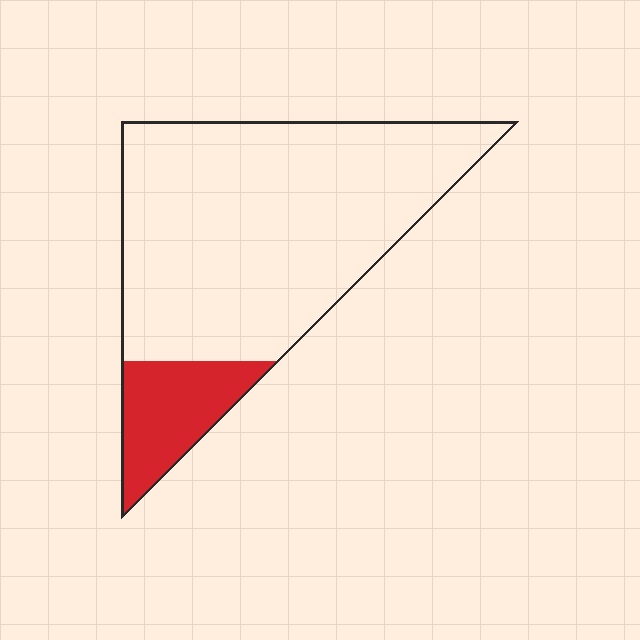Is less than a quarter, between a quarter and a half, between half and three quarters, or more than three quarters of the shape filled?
Less than a quarter.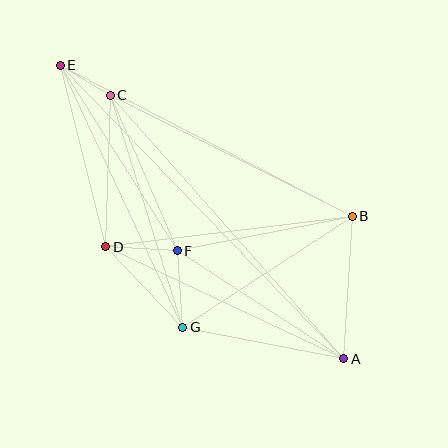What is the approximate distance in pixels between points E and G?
The distance between E and G is approximately 289 pixels.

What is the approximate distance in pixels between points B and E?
The distance between B and E is approximately 329 pixels.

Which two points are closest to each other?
Points C and E are closest to each other.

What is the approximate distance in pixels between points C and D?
The distance between C and D is approximately 152 pixels.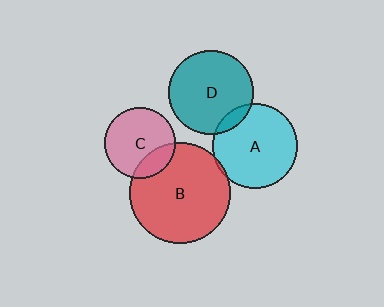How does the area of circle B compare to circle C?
Approximately 2.0 times.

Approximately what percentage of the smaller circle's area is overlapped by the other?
Approximately 10%.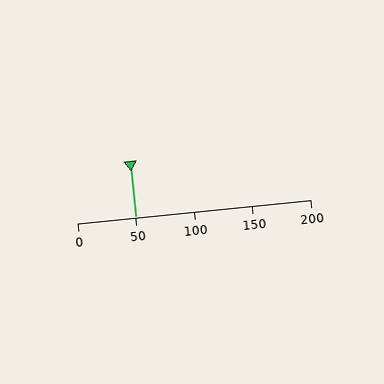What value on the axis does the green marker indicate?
The marker indicates approximately 50.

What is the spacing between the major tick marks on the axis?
The major ticks are spaced 50 apart.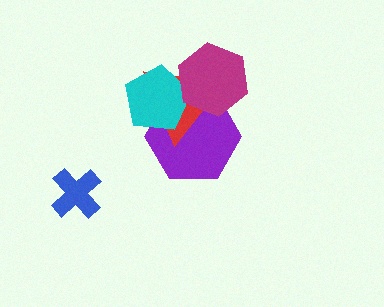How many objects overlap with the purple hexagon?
3 objects overlap with the purple hexagon.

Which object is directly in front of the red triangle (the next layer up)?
The cyan pentagon is directly in front of the red triangle.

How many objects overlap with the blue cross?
0 objects overlap with the blue cross.